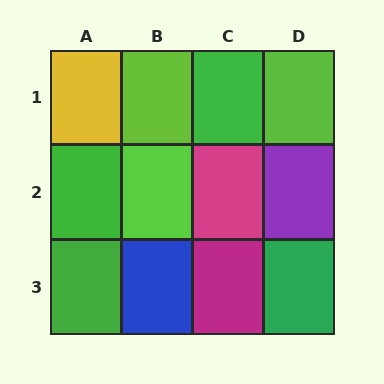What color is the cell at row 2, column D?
Purple.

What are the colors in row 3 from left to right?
Green, blue, magenta, green.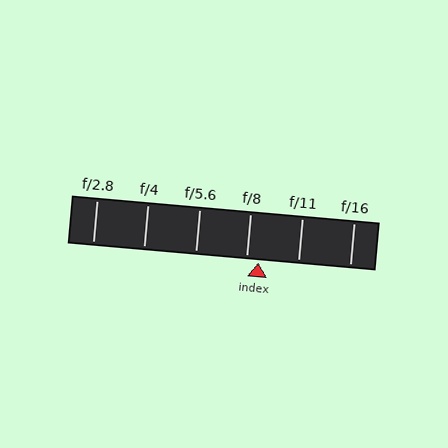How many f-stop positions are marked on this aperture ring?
There are 6 f-stop positions marked.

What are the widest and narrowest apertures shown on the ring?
The widest aperture shown is f/2.8 and the narrowest is f/16.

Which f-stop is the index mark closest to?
The index mark is closest to f/8.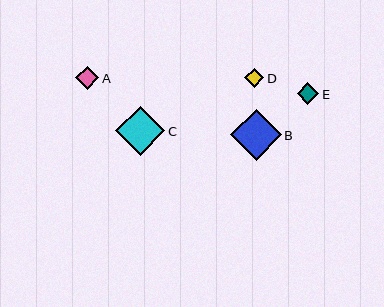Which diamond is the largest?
Diamond B is the largest with a size of approximately 51 pixels.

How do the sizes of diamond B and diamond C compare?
Diamond B and diamond C are approximately the same size.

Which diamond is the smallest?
Diamond D is the smallest with a size of approximately 19 pixels.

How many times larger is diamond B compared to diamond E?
Diamond B is approximately 2.3 times the size of diamond E.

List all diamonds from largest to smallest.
From largest to smallest: B, C, A, E, D.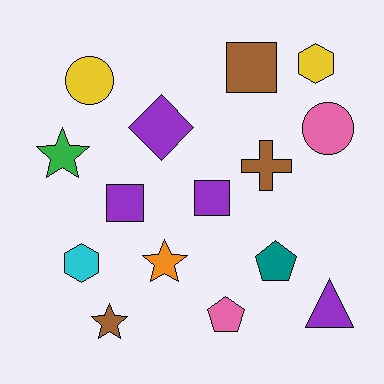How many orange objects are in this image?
There is 1 orange object.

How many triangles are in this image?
There is 1 triangle.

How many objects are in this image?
There are 15 objects.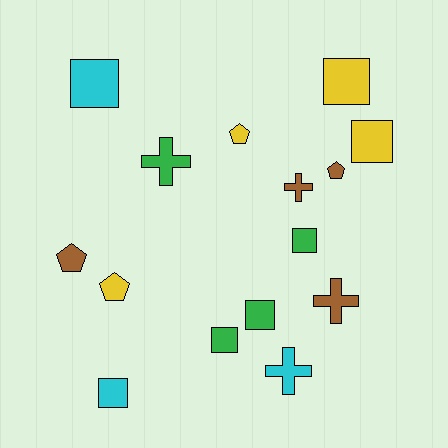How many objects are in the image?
There are 15 objects.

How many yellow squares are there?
There are 2 yellow squares.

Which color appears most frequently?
Yellow, with 4 objects.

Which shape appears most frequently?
Square, with 7 objects.